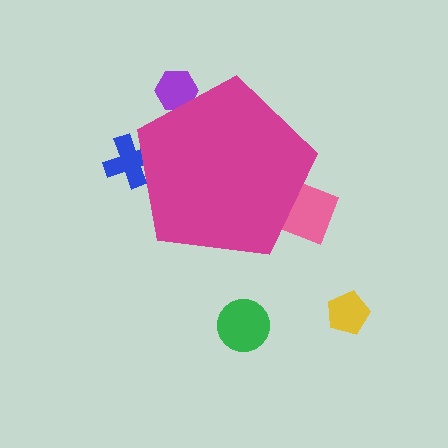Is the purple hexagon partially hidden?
Yes, the purple hexagon is partially hidden behind the magenta pentagon.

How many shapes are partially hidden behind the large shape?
3 shapes are partially hidden.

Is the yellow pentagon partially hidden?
No, the yellow pentagon is fully visible.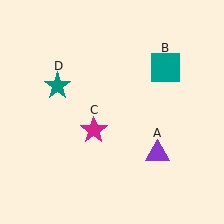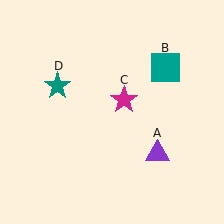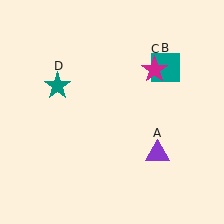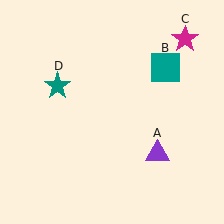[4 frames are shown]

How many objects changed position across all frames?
1 object changed position: magenta star (object C).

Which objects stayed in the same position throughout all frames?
Purple triangle (object A) and teal square (object B) and teal star (object D) remained stationary.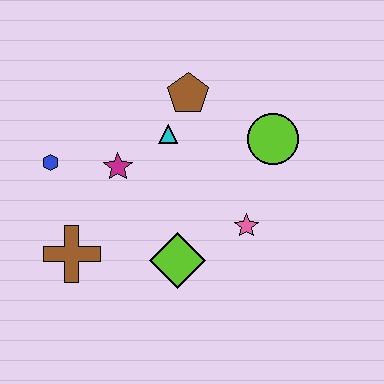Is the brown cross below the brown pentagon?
Yes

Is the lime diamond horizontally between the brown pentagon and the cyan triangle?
Yes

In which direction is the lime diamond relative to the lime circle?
The lime diamond is below the lime circle.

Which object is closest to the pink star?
The lime diamond is closest to the pink star.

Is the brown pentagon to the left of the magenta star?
No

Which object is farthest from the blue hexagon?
The lime circle is farthest from the blue hexagon.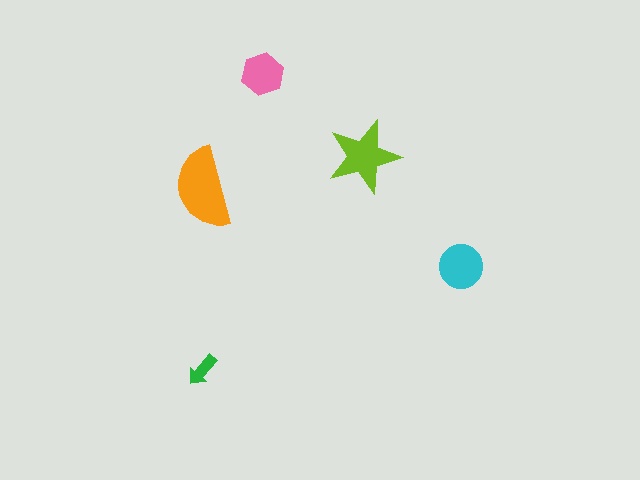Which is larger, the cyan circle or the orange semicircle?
The orange semicircle.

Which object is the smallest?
The green arrow.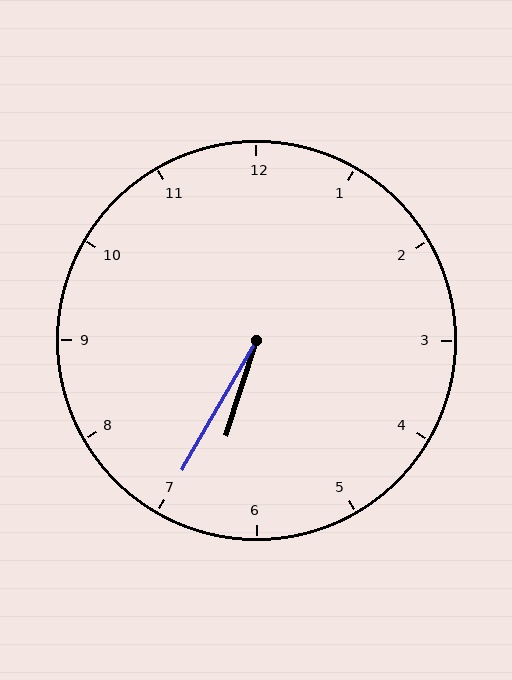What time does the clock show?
6:35.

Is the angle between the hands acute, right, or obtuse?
It is acute.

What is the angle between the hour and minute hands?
Approximately 12 degrees.